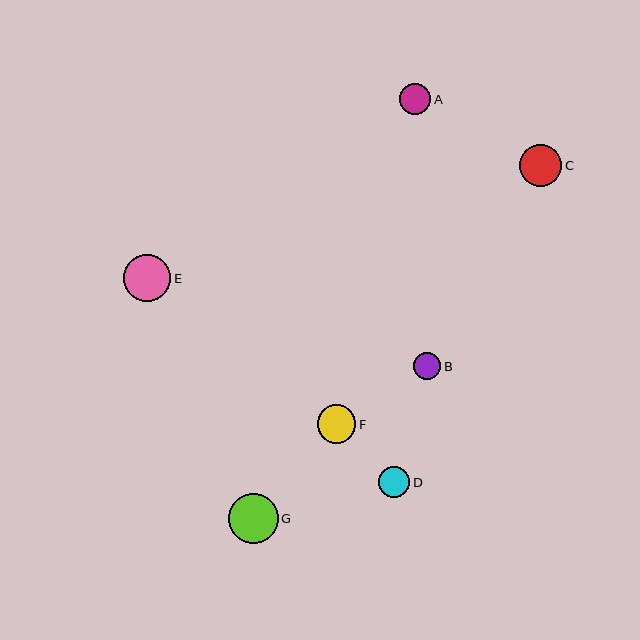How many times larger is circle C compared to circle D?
Circle C is approximately 1.4 times the size of circle D.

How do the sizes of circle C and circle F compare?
Circle C and circle F are approximately the same size.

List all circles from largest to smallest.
From largest to smallest: G, E, C, F, A, D, B.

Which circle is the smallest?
Circle B is the smallest with a size of approximately 27 pixels.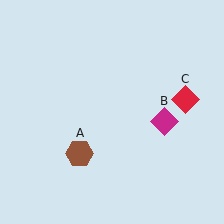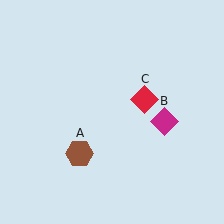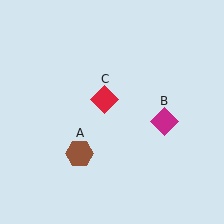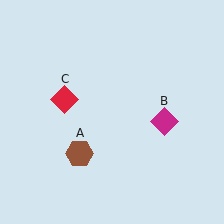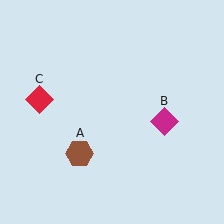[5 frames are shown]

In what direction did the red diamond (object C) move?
The red diamond (object C) moved left.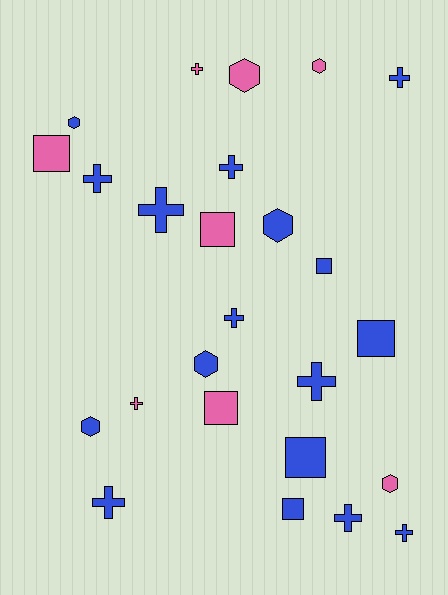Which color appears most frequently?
Blue, with 17 objects.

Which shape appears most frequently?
Cross, with 11 objects.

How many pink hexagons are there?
There are 3 pink hexagons.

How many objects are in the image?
There are 25 objects.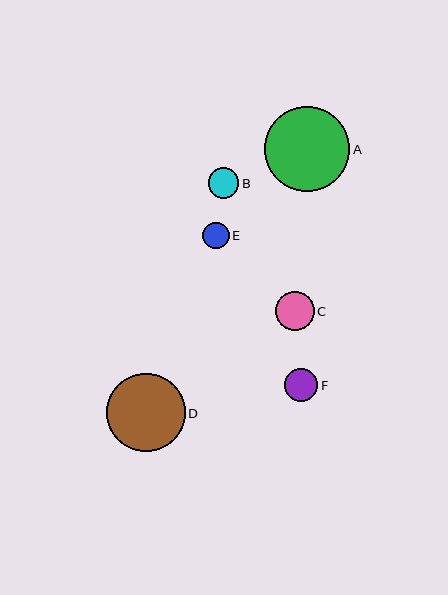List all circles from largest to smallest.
From largest to smallest: A, D, C, F, B, E.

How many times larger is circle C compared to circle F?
Circle C is approximately 1.2 times the size of circle F.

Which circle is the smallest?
Circle E is the smallest with a size of approximately 26 pixels.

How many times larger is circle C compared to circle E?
Circle C is approximately 1.5 times the size of circle E.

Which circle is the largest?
Circle A is the largest with a size of approximately 85 pixels.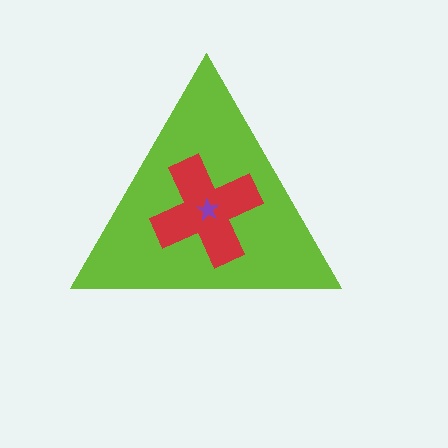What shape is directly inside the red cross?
The purple star.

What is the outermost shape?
The lime triangle.